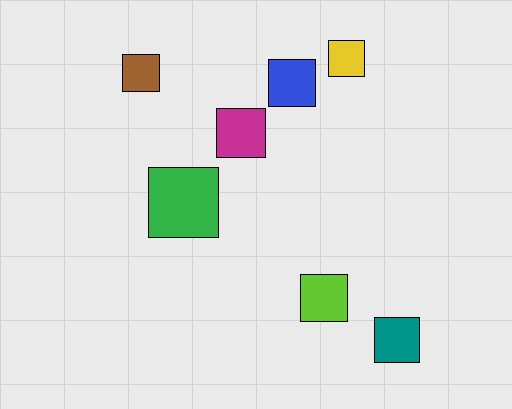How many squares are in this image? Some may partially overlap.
There are 7 squares.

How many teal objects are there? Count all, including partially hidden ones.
There is 1 teal object.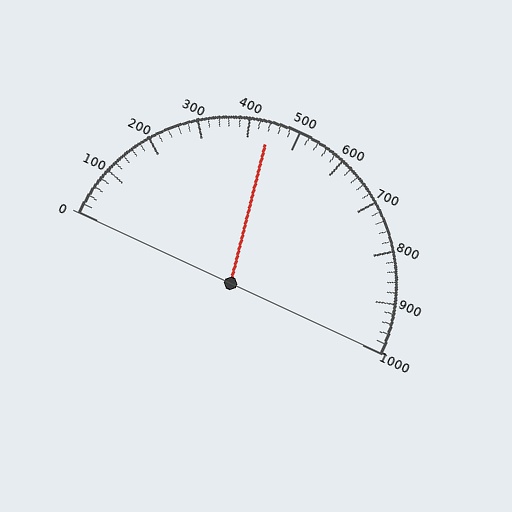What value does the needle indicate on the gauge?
The needle indicates approximately 440.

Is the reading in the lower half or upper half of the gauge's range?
The reading is in the lower half of the range (0 to 1000).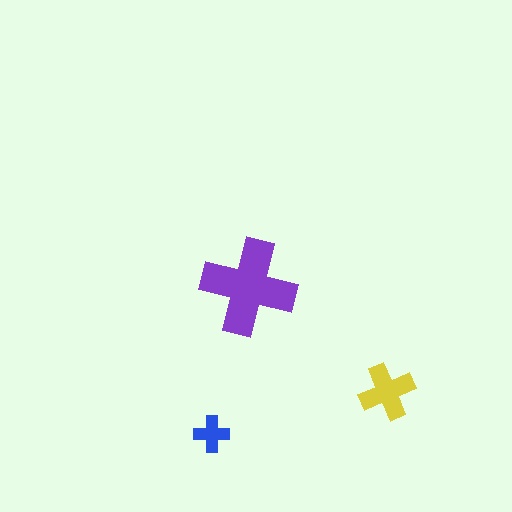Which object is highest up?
The purple cross is topmost.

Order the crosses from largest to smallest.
the purple one, the yellow one, the blue one.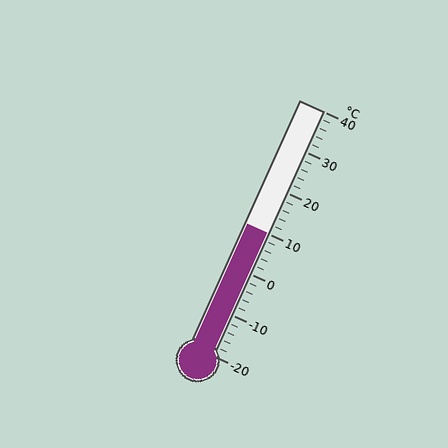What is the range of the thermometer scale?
The thermometer scale ranges from -20°C to 40°C.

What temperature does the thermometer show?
The thermometer shows approximately 10°C.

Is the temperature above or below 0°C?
The temperature is above 0°C.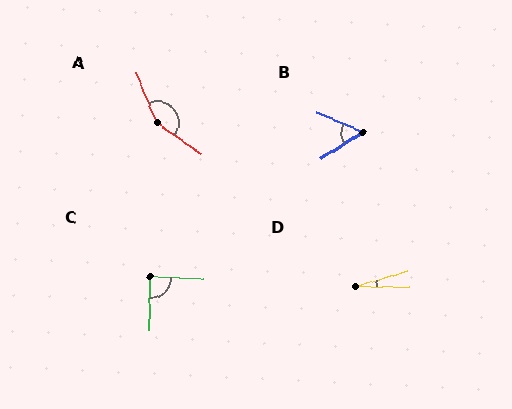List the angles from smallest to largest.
D (17°), B (55°), C (91°), A (147°).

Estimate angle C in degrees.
Approximately 91 degrees.